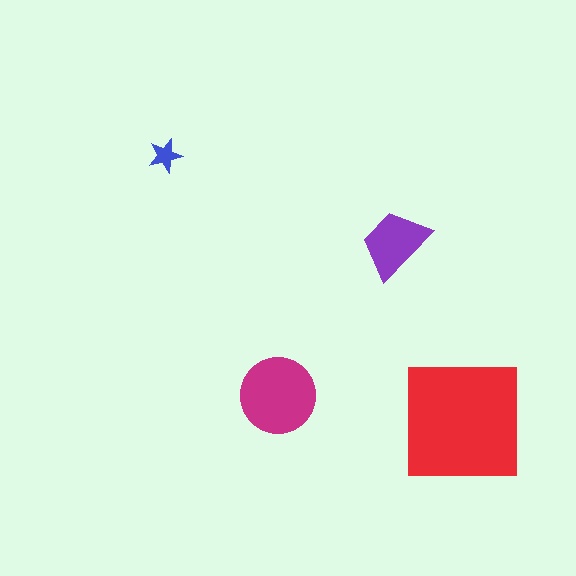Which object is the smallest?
The blue star.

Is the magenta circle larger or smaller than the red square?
Smaller.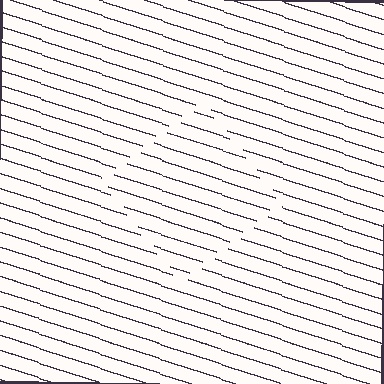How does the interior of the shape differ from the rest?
The interior of the shape contains the same grating, shifted by half a period — the contour is defined by the phase discontinuity where line-ends from the inner and outer gratings abut.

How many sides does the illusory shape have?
4 sides — the line-ends trace a square.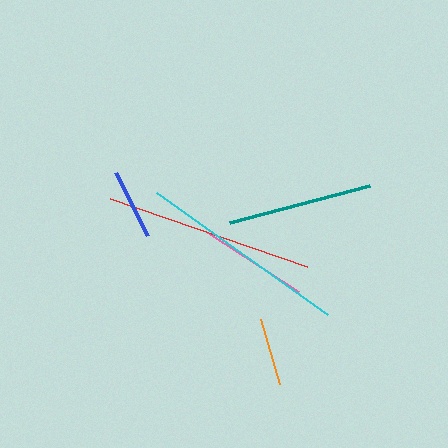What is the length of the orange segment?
The orange segment is approximately 68 pixels long.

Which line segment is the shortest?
The orange line is the shortest at approximately 68 pixels.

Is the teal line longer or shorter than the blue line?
The teal line is longer than the blue line.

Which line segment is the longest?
The cyan line is the longest at approximately 210 pixels.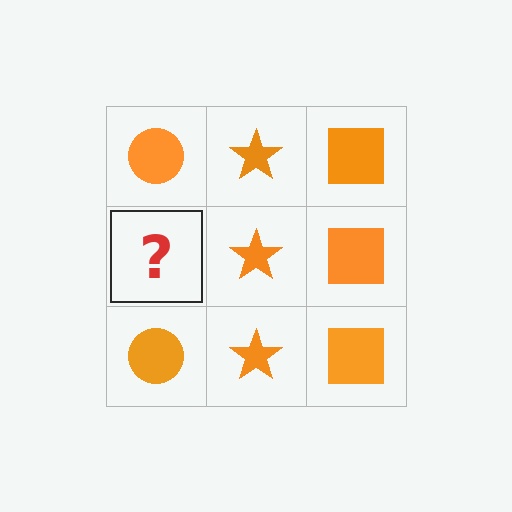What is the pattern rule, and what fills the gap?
The rule is that each column has a consistent shape. The gap should be filled with an orange circle.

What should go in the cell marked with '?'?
The missing cell should contain an orange circle.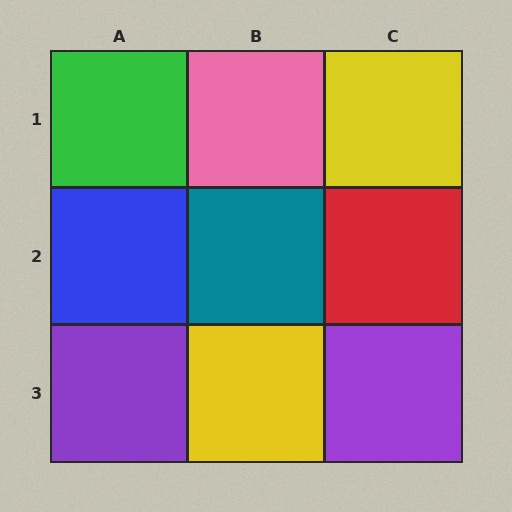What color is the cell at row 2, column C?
Red.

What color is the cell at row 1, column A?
Green.